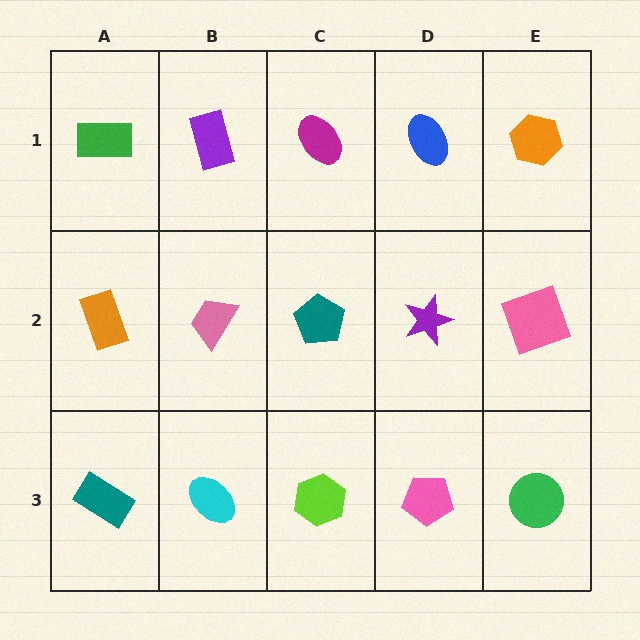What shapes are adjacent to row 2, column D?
A blue ellipse (row 1, column D), a pink pentagon (row 3, column D), a teal pentagon (row 2, column C), a pink square (row 2, column E).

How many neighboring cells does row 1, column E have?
2.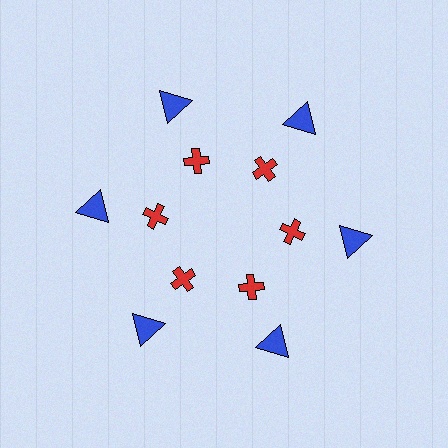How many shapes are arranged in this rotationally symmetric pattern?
There are 12 shapes, arranged in 6 groups of 2.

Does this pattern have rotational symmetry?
Yes, this pattern has 6-fold rotational symmetry. It looks the same after rotating 60 degrees around the center.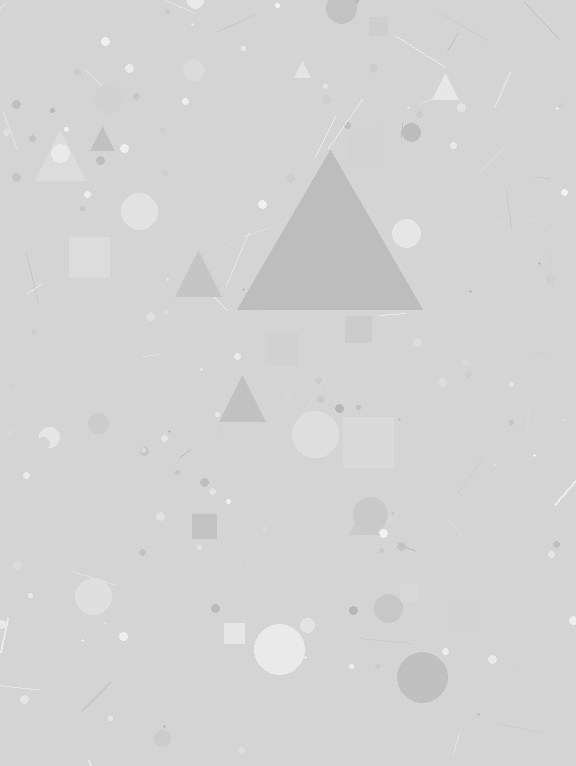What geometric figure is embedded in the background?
A triangle is embedded in the background.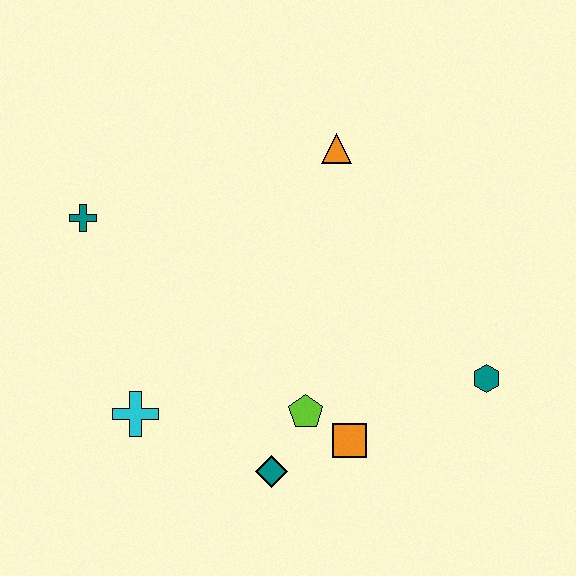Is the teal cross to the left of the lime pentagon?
Yes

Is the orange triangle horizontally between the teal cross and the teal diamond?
No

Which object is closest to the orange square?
The lime pentagon is closest to the orange square.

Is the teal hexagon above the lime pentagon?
Yes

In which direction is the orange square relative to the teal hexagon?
The orange square is to the left of the teal hexagon.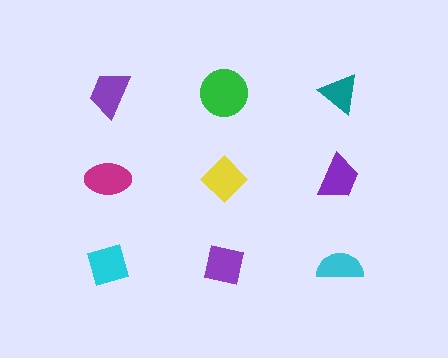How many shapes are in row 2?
3 shapes.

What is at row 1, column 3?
A teal triangle.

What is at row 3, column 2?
A purple square.